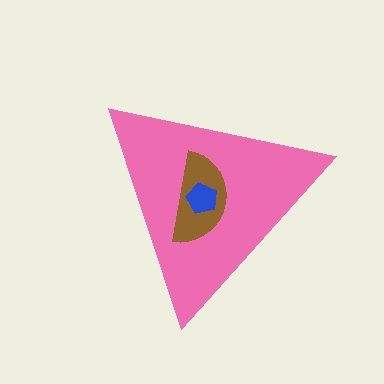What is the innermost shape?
The blue pentagon.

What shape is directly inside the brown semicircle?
The blue pentagon.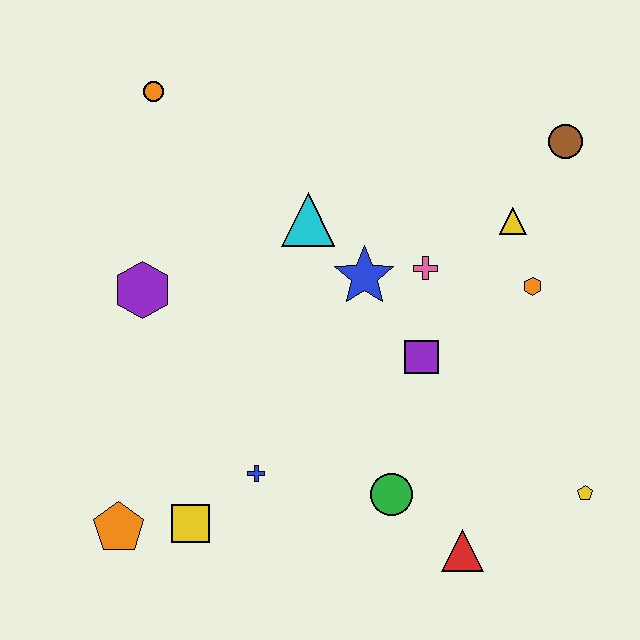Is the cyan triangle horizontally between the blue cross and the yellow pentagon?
Yes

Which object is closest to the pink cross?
The blue star is closest to the pink cross.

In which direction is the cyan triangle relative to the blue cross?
The cyan triangle is above the blue cross.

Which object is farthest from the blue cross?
The brown circle is farthest from the blue cross.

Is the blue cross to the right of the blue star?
No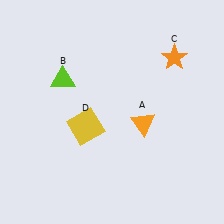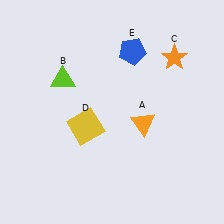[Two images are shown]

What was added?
A blue pentagon (E) was added in Image 2.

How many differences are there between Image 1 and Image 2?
There is 1 difference between the two images.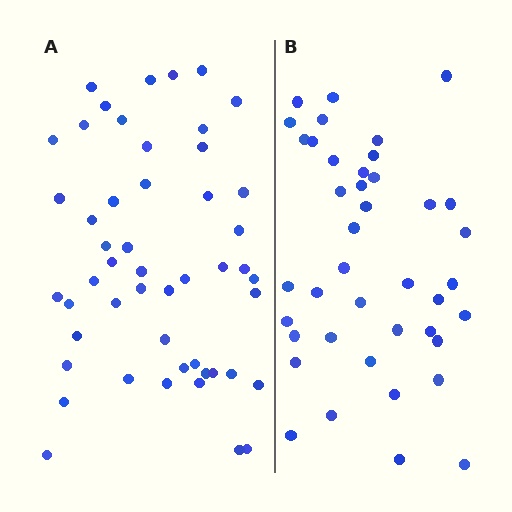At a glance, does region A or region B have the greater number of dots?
Region A (the left region) has more dots.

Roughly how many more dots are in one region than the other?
Region A has roughly 8 or so more dots than region B.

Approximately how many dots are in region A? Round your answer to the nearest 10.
About 50 dots.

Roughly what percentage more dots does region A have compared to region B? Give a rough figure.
About 20% more.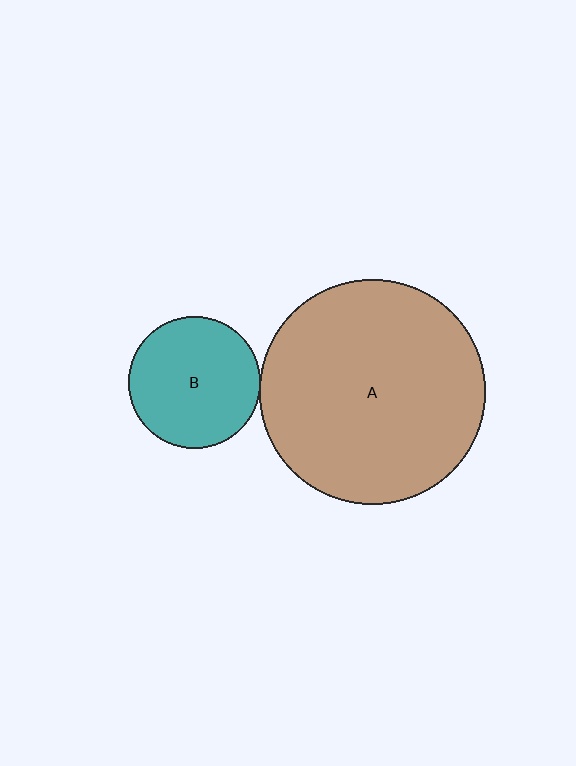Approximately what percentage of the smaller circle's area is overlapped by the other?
Approximately 5%.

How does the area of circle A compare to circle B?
Approximately 2.9 times.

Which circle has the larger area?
Circle A (brown).